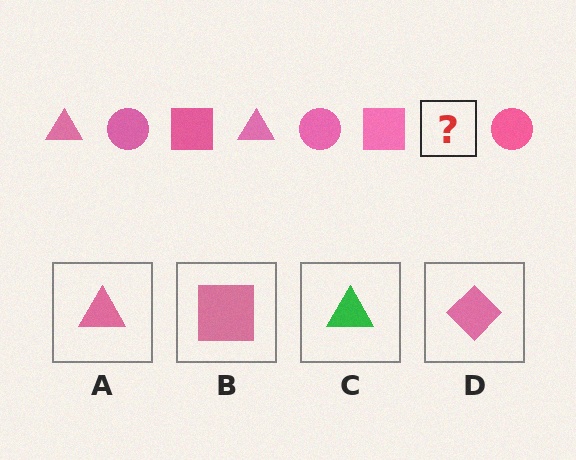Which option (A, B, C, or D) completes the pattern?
A.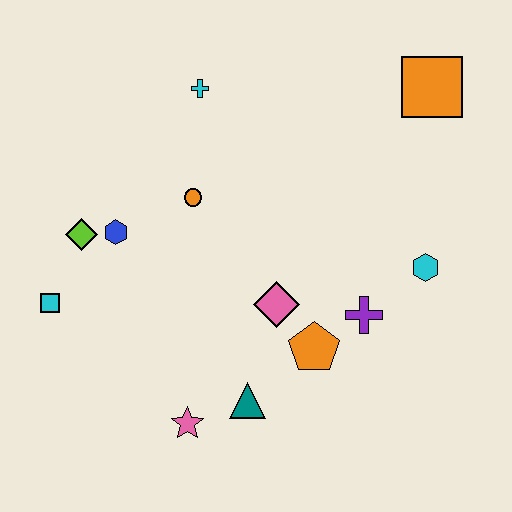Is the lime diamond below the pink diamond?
No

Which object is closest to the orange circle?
The blue hexagon is closest to the orange circle.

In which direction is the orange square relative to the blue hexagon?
The orange square is to the right of the blue hexagon.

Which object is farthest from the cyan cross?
The pink star is farthest from the cyan cross.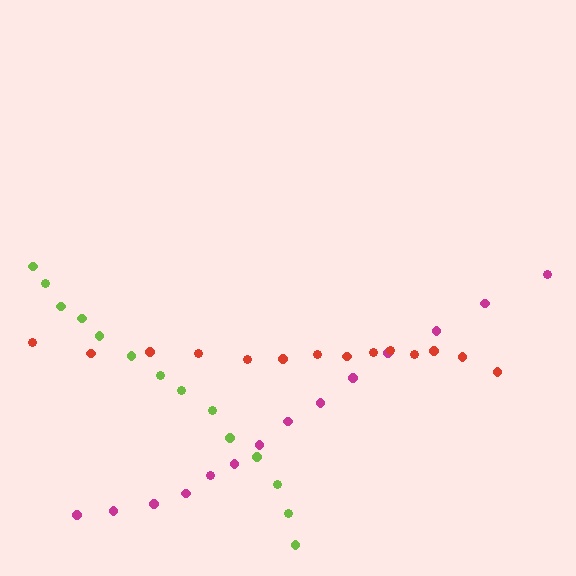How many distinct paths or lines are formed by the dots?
There are 3 distinct paths.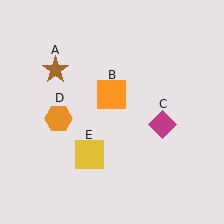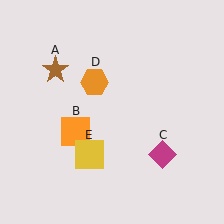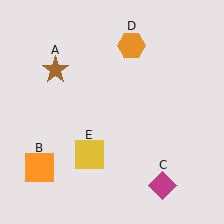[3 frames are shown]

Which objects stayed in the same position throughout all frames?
Brown star (object A) and yellow square (object E) remained stationary.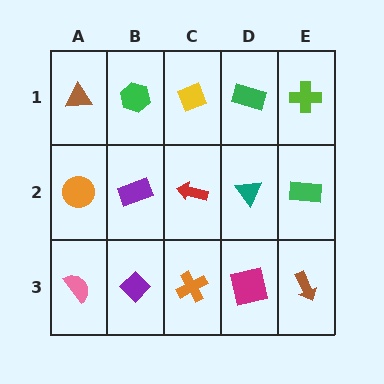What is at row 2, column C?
A red arrow.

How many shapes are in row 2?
5 shapes.